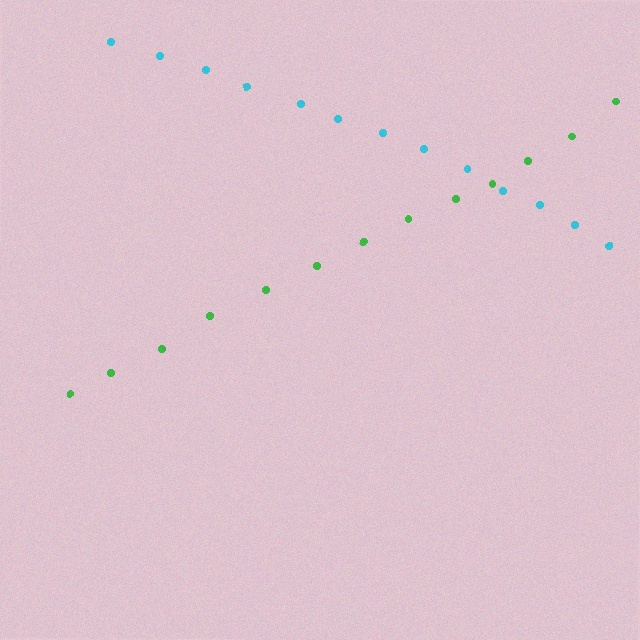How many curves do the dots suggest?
There are 2 distinct paths.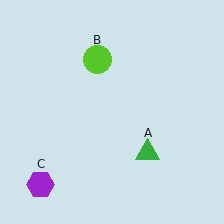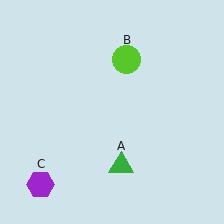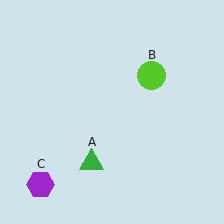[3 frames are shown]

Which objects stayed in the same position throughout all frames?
Purple hexagon (object C) remained stationary.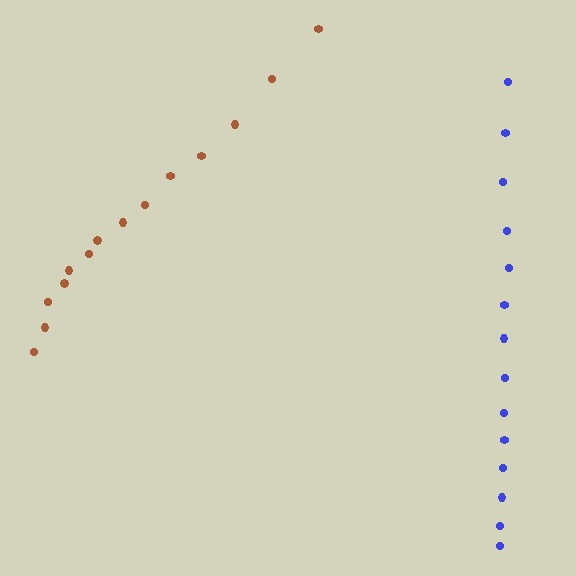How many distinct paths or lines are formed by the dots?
There are 2 distinct paths.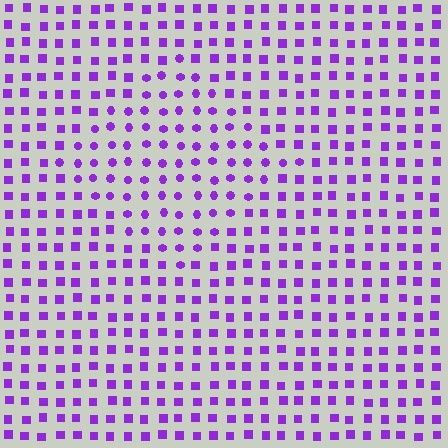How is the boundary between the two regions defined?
The boundary is defined by a change in element shape: circles inside vs. squares outside. All elements share the same color and spacing.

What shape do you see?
I see a diamond.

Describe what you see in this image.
The image is filled with small purple elements arranged in a uniform grid. A diamond-shaped region contains circles, while the surrounding area contains squares. The boundary is defined purely by the change in element shape.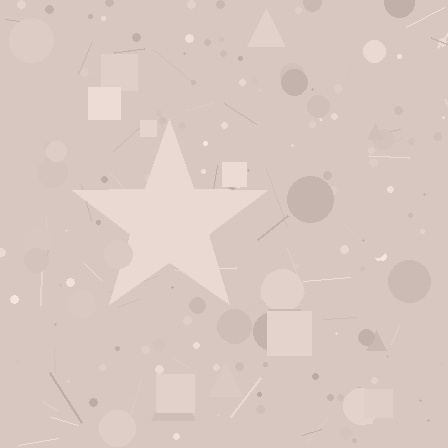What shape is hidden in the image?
A star is hidden in the image.